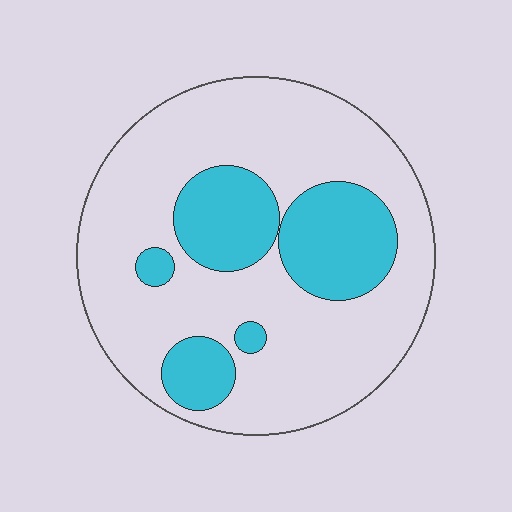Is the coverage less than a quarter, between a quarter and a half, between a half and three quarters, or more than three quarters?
Between a quarter and a half.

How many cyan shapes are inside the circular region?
5.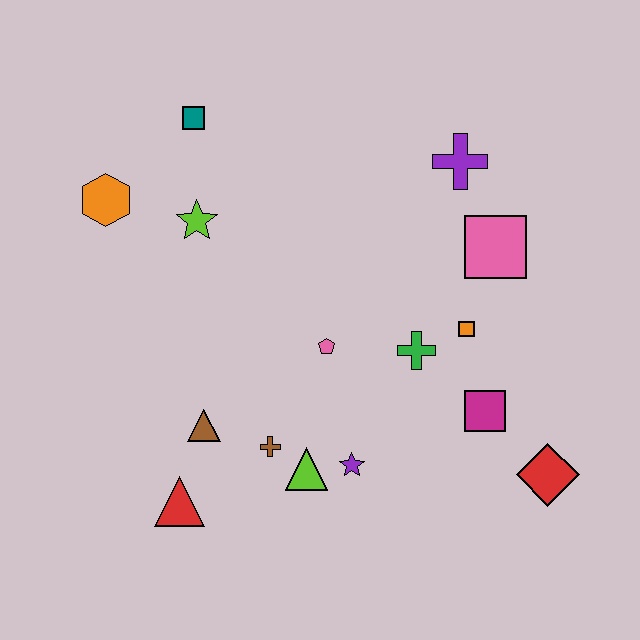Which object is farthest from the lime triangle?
The teal square is farthest from the lime triangle.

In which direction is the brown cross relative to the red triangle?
The brown cross is to the right of the red triangle.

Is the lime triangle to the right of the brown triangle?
Yes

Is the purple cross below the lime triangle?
No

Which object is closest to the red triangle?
The brown triangle is closest to the red triangle.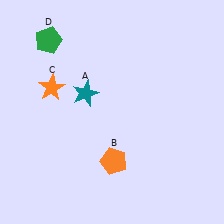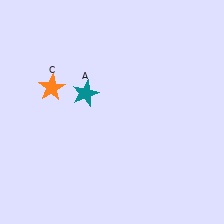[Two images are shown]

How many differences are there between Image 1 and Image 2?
There are 2 differences between the two images.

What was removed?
The green pentagon (D), the orange pentagon (B) were removed in Image 2.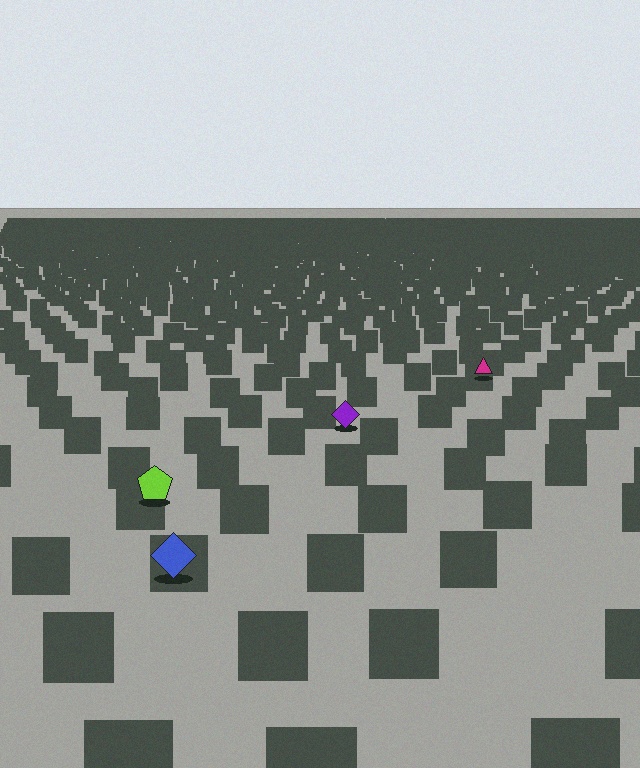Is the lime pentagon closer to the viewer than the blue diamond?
No. The blue diamond is closer — you can tell from the texture gradient: the ground texture is coarser near it.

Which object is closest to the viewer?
The blue diamond is closest. The texture marks near it are larger and more spread out.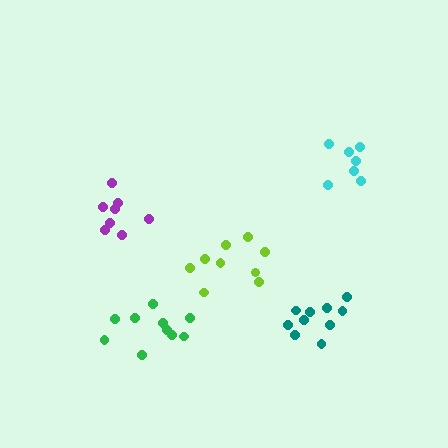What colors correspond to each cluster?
The clusters are colored: purple, teal, lime, green, cyan.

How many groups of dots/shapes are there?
There are 5 groups.